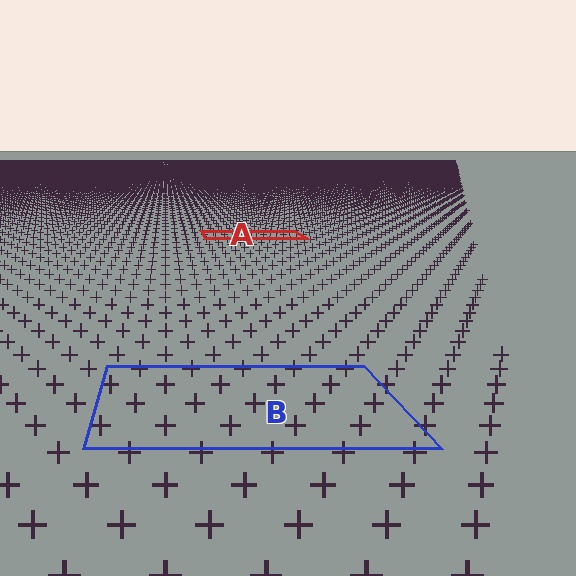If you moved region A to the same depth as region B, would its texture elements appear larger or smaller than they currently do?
They would appear larger. At a closer depth, the same texture elements are projected at a bigger on-screen size.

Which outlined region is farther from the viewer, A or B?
Region A is farther from the viewer — the texture elements inside it appear smaller and more densely packed.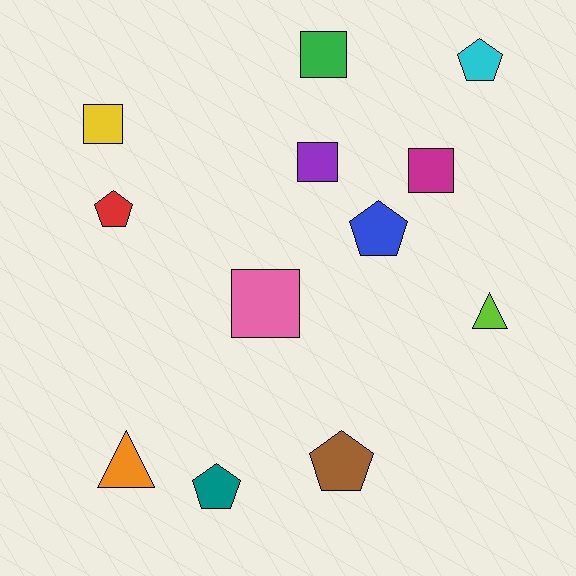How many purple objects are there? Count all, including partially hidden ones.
There is 1 purple object.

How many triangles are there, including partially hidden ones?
There are 2 triangles.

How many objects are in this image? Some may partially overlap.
There are 12 objects.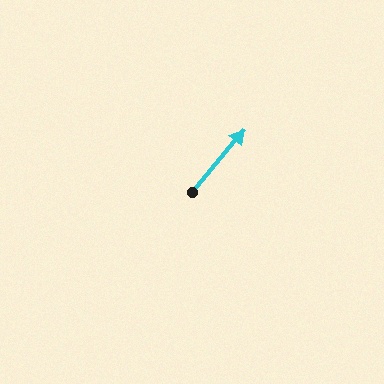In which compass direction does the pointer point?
Northeast.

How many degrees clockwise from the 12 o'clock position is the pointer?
Approximately 40 degrees.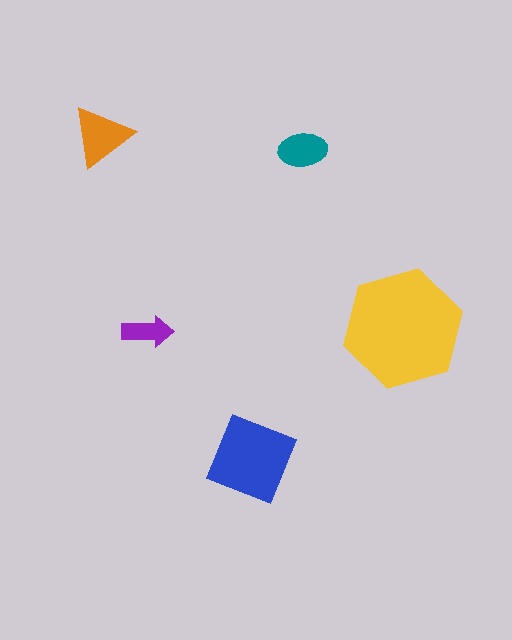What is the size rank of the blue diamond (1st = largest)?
2nd.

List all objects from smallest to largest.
The purple arrow, the teal ellipse, the orange triangle, the blue diamond, the yellow hexagon.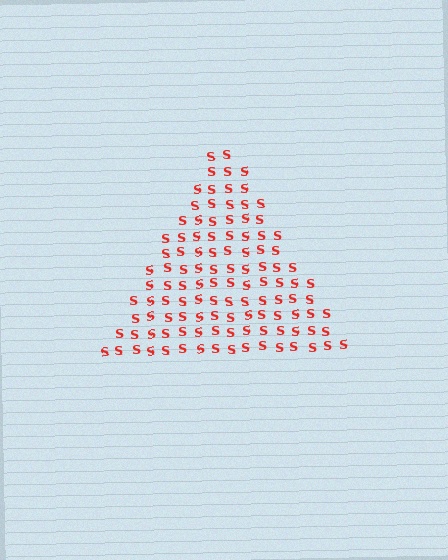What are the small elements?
The small elements are letter S's.